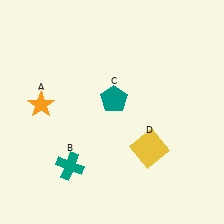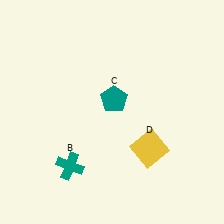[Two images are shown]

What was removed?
The orange star (A) was removed in Image 2.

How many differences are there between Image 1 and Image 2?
There is 1 difference between the two images.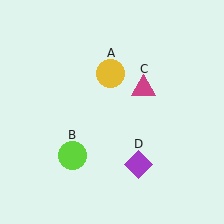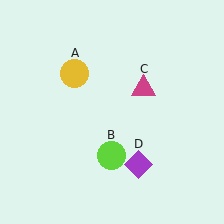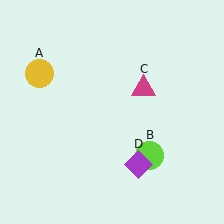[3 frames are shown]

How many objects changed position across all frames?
2 objects changed position: yellow circle (object A), lime circle (object B).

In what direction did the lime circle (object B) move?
The lime circle (object B) moved right.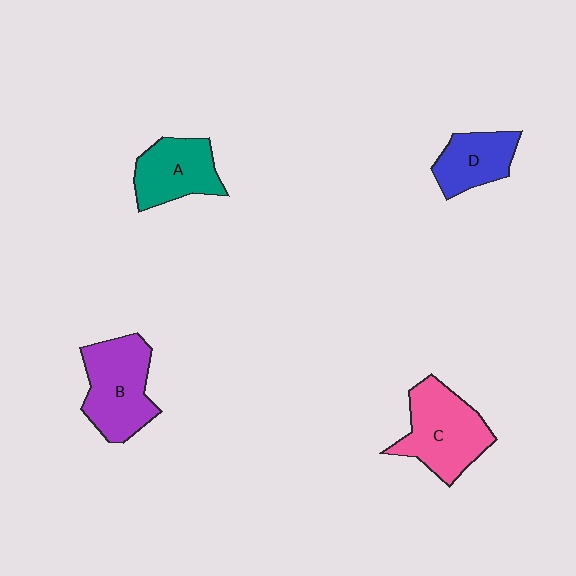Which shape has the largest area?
Shape C (pink).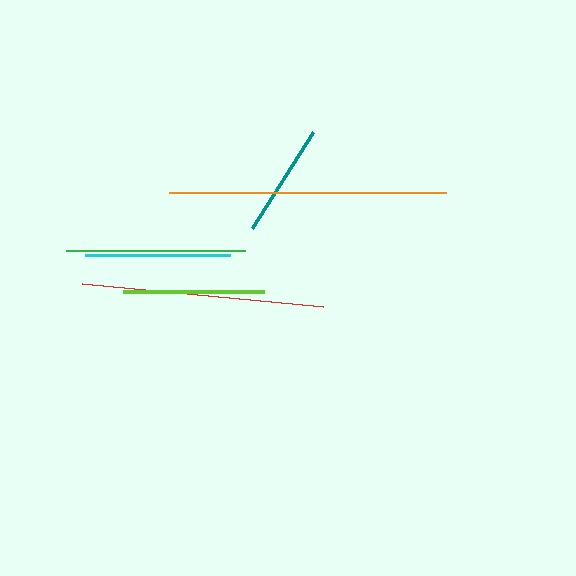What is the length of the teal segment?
The teal segment is approximately 114 pixels long.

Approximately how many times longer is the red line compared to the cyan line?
The red line is approximately 1.7 times the length of the cyan line.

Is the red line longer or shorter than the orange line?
The orange line is longer than the red line.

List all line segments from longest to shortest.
From longest to shortest: orange, red, green, cyan, lime, teal.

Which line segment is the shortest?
The teal line is the shortest at approximately 114 pixels.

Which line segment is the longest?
The orange line is the longest at approximately 277 pixels.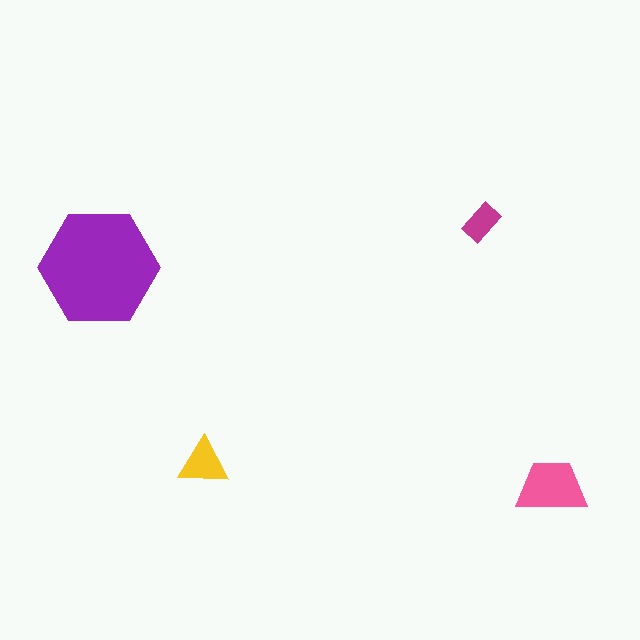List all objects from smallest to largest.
The magenta rectangle, the yellow triangle, the pink trapezoid, the purple hexagon.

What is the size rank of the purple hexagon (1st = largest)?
1st.